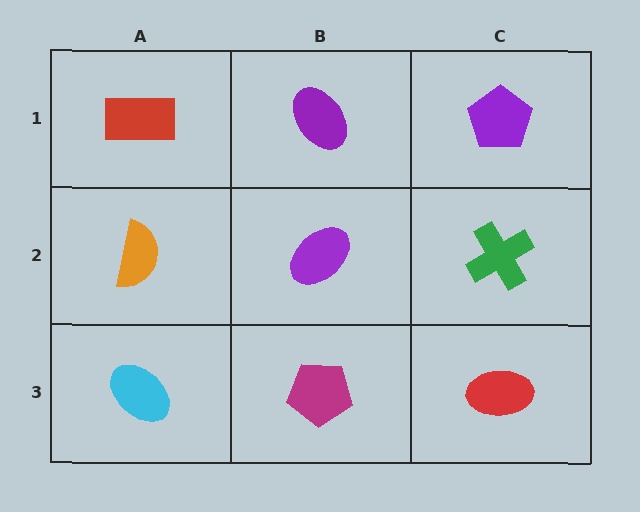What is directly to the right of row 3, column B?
A red ellipse.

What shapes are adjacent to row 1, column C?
A green cross (row 2, column C), a purple ellipse (row 1, column B).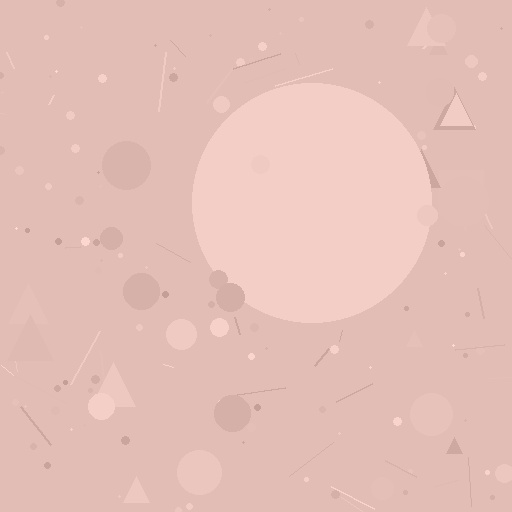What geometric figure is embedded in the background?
A circle is embedded in the background.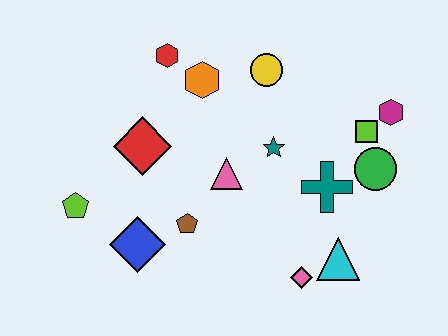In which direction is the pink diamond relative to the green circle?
The pink diamond is below the green circle.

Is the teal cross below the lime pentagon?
No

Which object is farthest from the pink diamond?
The red hexagon is farthest from the pink diamond.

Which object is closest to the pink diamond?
The cyan triangle is closest to the pink diamond.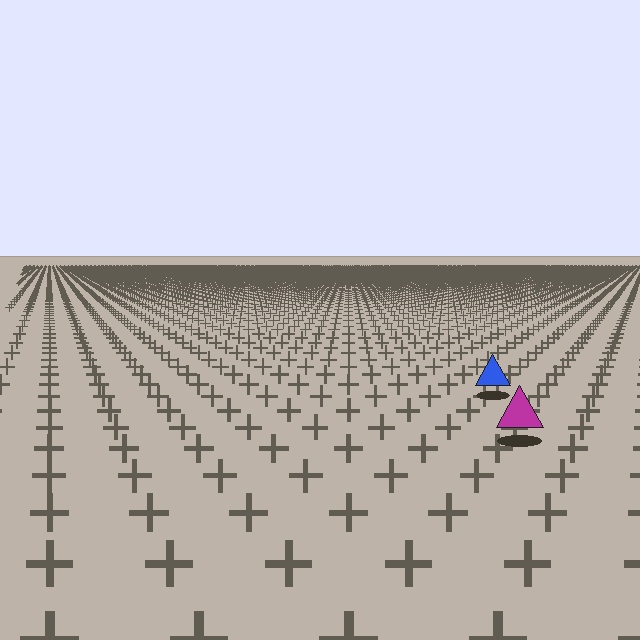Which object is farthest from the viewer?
The blue triangle is farthest from the viewer. It appears smaller and the ground texture around it is denser.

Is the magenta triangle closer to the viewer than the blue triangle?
Yes. The magenta triangle is closer — you can tell from the texture gradient: the ground texture is coarser near it.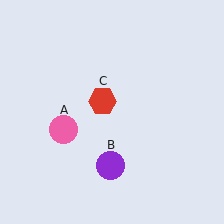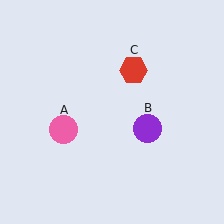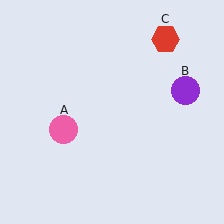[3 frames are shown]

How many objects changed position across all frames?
2 objects changed position: purple circle (object B), red hexagon (object C).